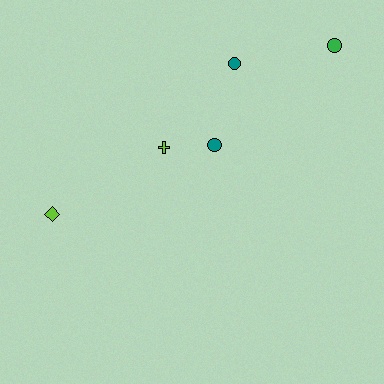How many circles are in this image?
There are 3 circles.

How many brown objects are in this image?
There are no brown objects.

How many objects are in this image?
There are 5 objects.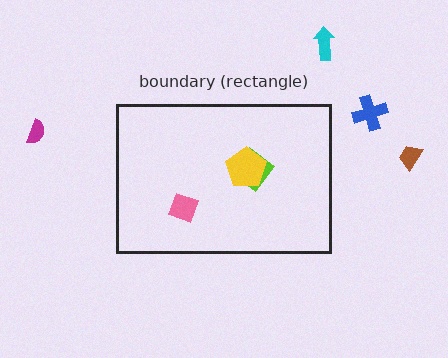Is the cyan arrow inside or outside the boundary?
Outside.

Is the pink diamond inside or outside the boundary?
Inside.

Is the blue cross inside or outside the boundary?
Outside.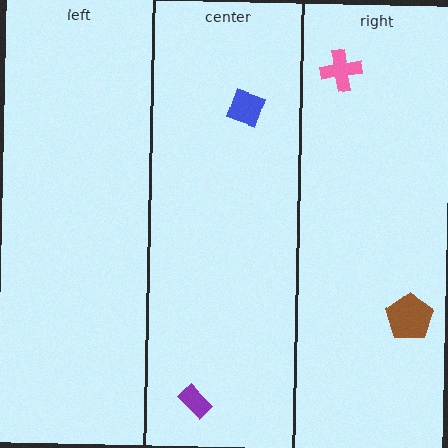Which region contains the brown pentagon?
The right region.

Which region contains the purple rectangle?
The center region.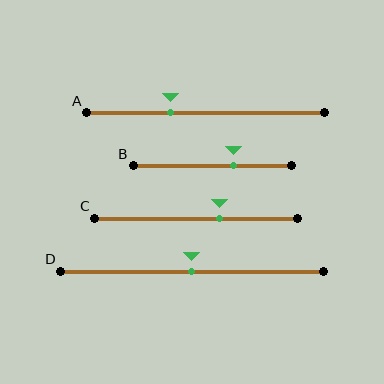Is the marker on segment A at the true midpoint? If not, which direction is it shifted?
No, the marker on segment A is shifted to the left by about 15% of the segment length.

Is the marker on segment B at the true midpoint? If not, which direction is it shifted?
No, the marker on segment B is shifted to the right by about 13% of the segment length.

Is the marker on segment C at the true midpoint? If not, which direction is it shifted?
No, the marker on segment C is shifted to the right by about 12% of the segment length.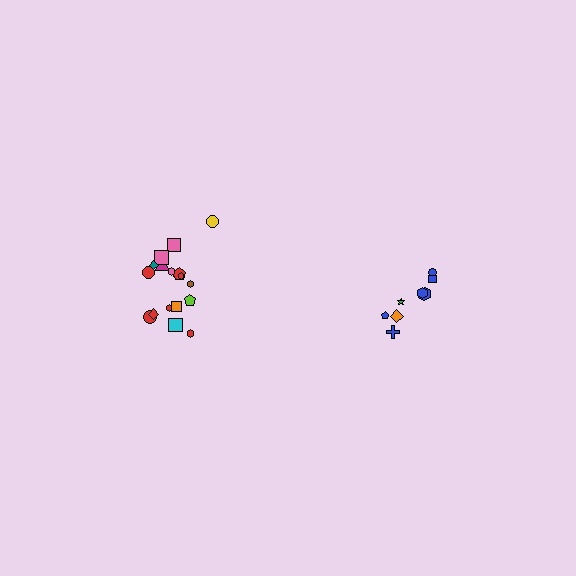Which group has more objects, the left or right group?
The left group.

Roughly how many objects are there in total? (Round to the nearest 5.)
Roughly 25 objects in total.